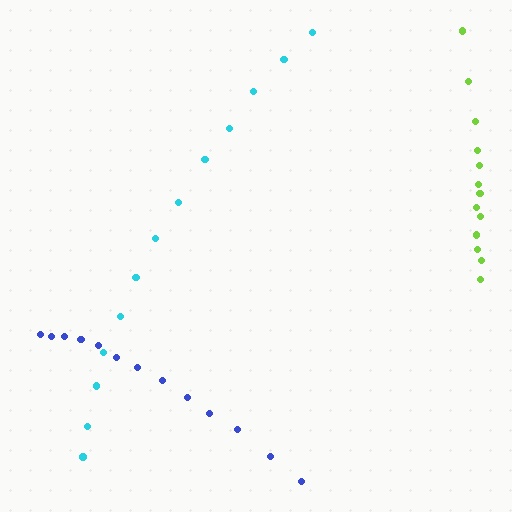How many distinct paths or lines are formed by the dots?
There are 3 distinct paths.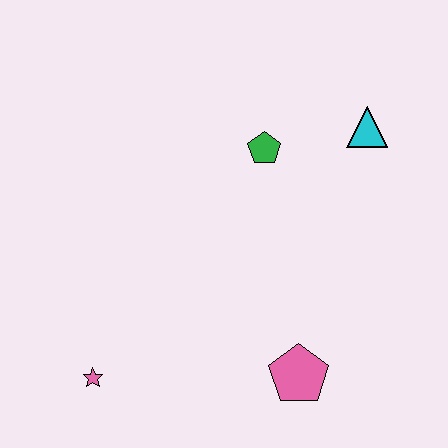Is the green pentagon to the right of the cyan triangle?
No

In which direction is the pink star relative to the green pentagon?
The pink star is below the green pentagon.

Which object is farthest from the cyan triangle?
The pink star is farthest from the cyan triangle.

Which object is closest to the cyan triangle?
The green pentagon is closest to the cyan triangle.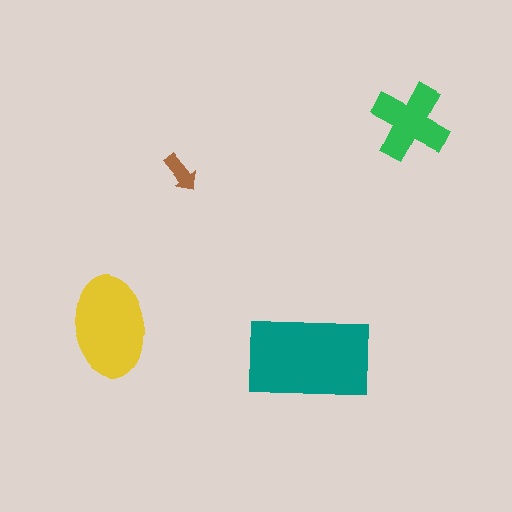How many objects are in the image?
There are 4 objects in the image.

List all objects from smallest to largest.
The brown arrow, the green cross, the yellow ellipse, the teal rectangle.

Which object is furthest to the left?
The yellow ellipse is leftmost.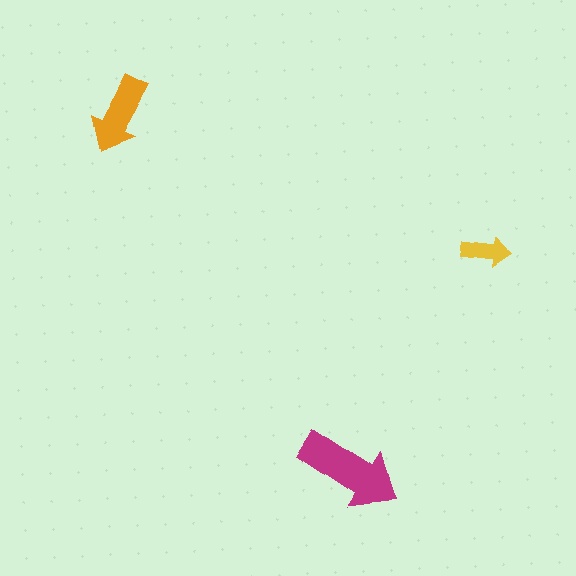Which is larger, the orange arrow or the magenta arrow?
The magenta one.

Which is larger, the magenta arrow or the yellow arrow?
The magenta one.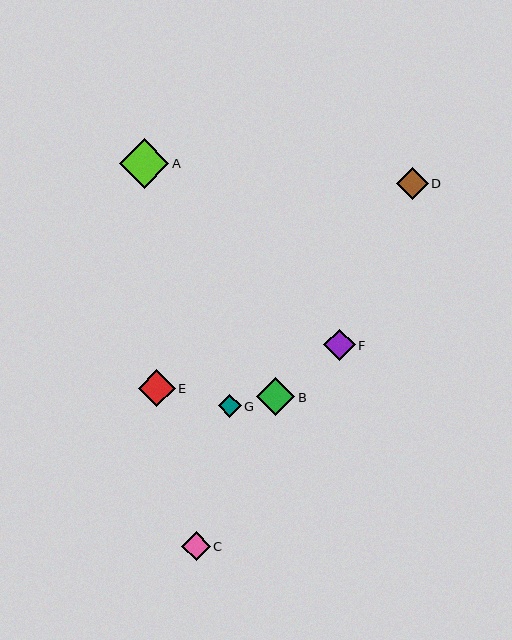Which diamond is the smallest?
Diamond G is the smallest with a size of approximately 23 pixels.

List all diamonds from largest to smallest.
From largest to smallest: A, B, E, D, F, C, G.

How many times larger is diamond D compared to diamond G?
Diamond D is approximately 1.4 times the size of diamond G.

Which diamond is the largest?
Diamond A is the largest with a size of approximately 50 pixels.